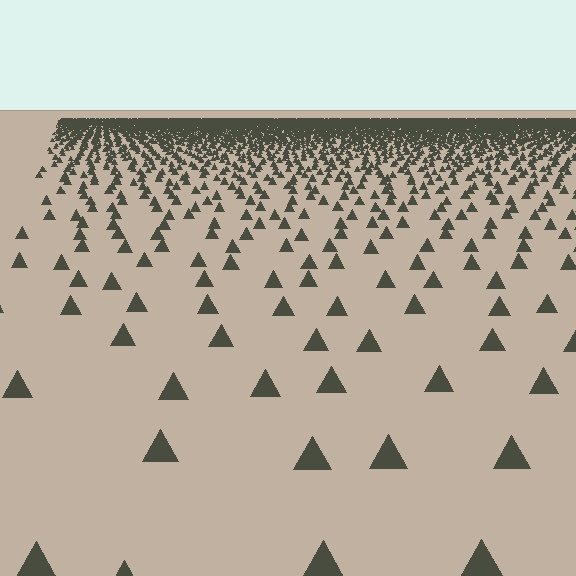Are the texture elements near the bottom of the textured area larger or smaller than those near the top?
Larger. Near the bottom, elements are closer to the viewer and appear at a bigger on-screen size.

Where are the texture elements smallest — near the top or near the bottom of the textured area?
Near the top.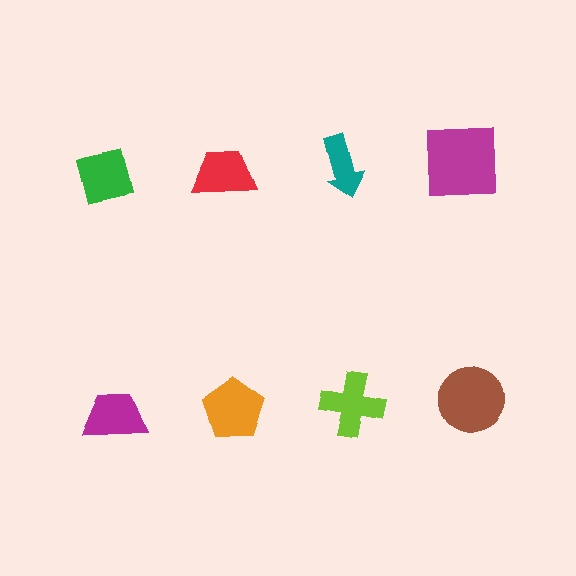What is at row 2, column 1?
A magenta trapezoid.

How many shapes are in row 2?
4 shapes.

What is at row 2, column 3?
A lime cross.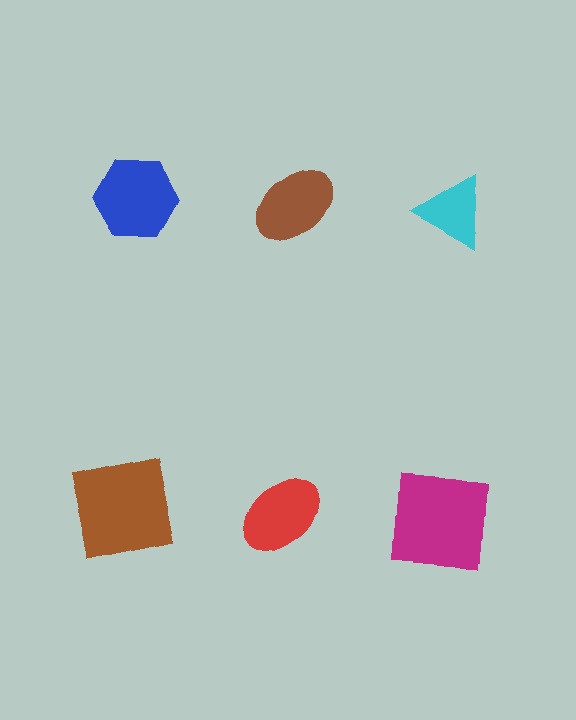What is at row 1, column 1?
A blue hexagon.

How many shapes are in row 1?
3 shapes.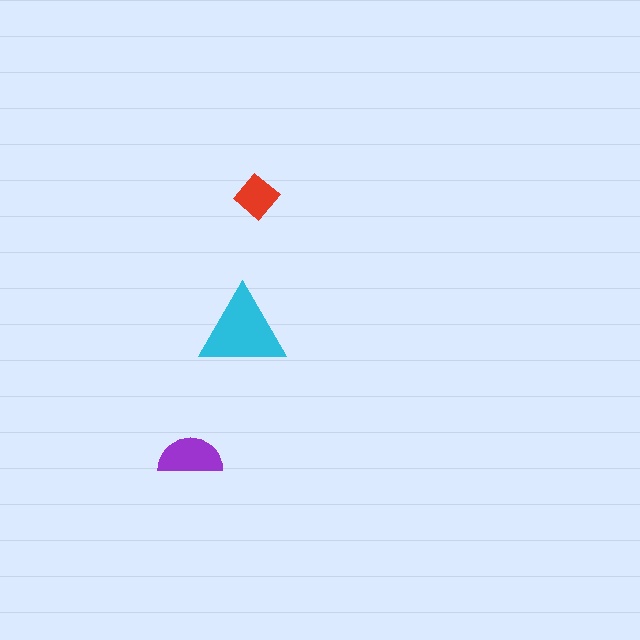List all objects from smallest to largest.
The red diamond, the purple semicircle, the cyan triangle.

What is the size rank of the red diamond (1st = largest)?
3rd.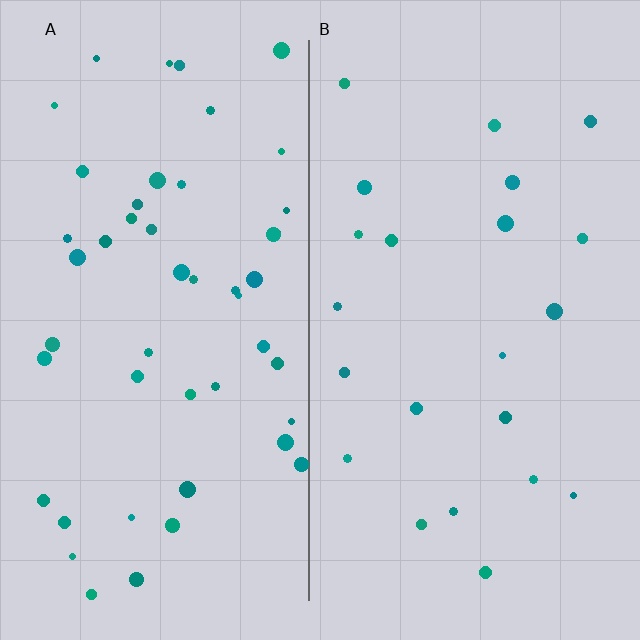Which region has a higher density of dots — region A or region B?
A (the left).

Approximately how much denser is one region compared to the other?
Approximately 2.2× — region A over region B.